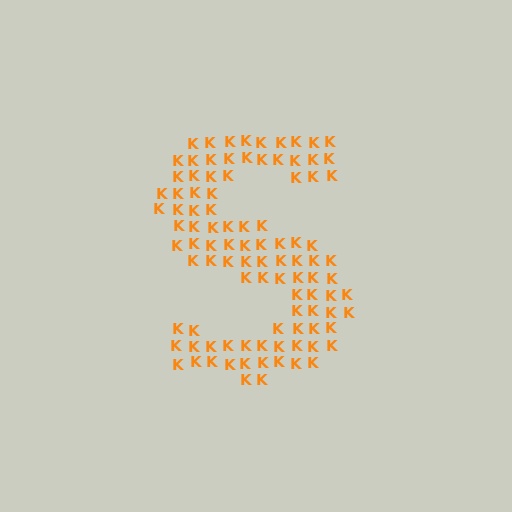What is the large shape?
The large shape is the letter S.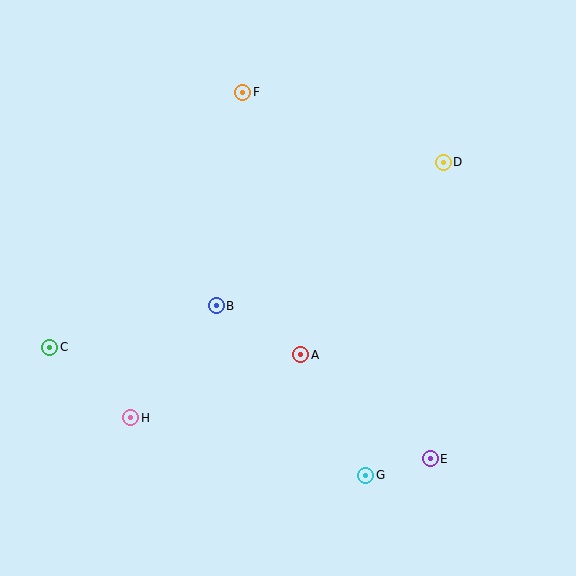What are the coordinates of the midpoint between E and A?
The midpoint between E and A is at (366, 407).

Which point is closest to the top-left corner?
Point F is closest to the top-left corner.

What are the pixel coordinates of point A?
Point A is at (301, 355).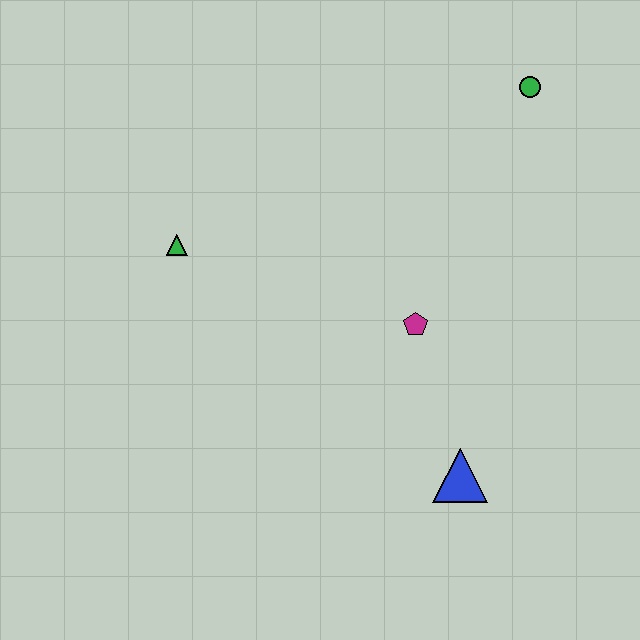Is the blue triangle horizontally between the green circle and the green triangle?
Yes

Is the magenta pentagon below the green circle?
Yes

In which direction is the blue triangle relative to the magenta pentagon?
The blue triangle is below the magenta pentagon.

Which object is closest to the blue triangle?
The magenta pentagon is closest to the blue triangle.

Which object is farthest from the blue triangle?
The green circle is farthest from the blue triangle.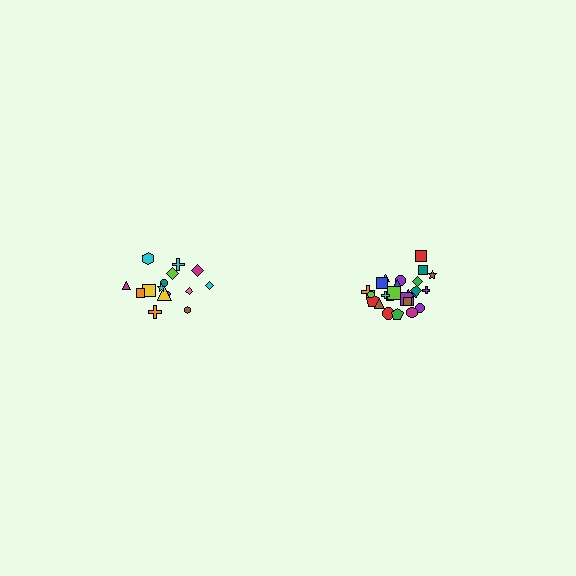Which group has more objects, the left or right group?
The right group.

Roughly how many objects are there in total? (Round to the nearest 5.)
Roughly 40 objects in total.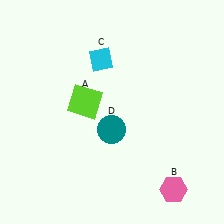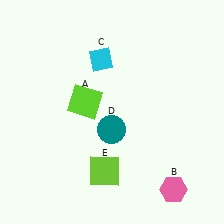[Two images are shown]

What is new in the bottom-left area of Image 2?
A lime square (E) was added in the bottom-left area of Image 2.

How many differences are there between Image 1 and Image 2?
There is 1 difference between the two images.